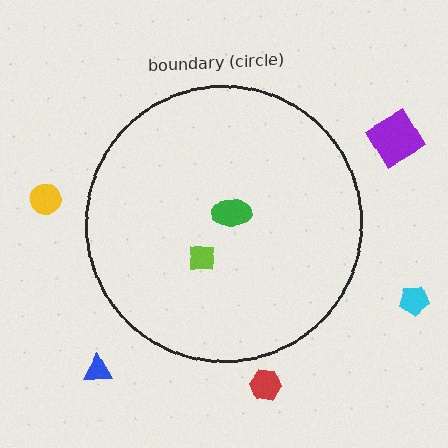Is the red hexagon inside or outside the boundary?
Outside.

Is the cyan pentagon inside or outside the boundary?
Outside.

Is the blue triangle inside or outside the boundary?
Outside.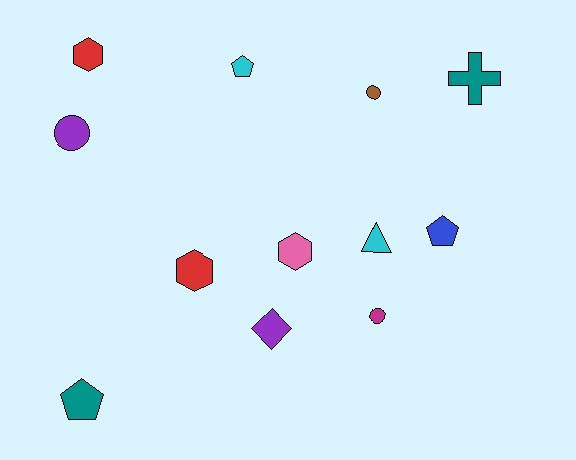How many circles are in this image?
There are 3 circles.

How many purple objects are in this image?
There are 2 purple objects.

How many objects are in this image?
There are 12 objects.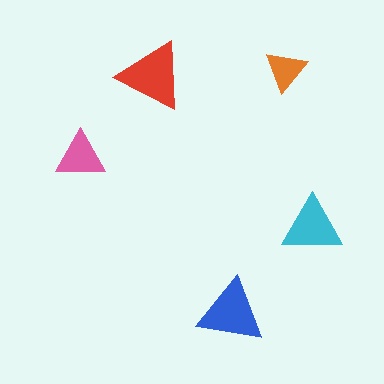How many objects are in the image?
There are 5 objects in the image.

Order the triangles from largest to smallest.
the red one, the blue one, the cyan one, the pink one, the orange one.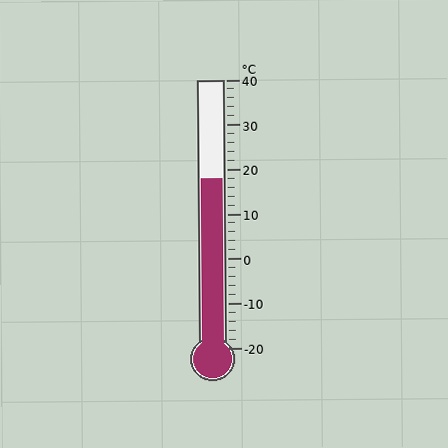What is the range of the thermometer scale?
The thermometer scale ranges from -20°C to 40°C.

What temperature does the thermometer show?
The thermometer shows approximately 18°C.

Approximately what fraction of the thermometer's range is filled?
The thermometer is filled to approximately 65% of its range.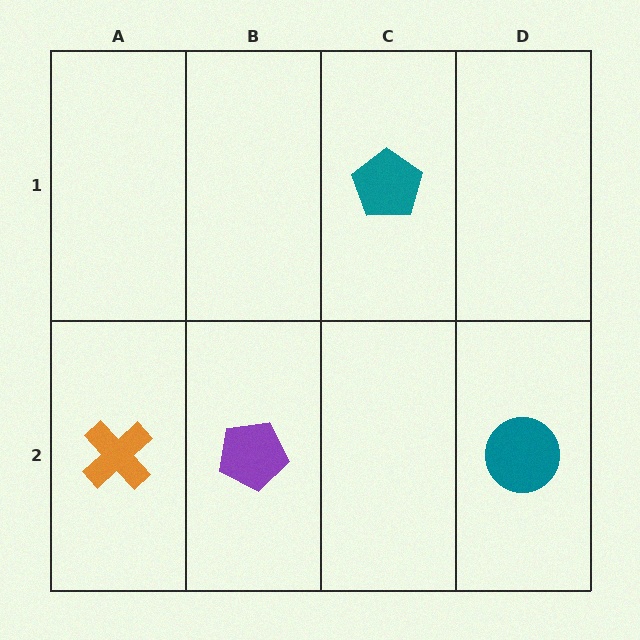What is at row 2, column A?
An orange cross.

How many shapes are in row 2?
3 shapes.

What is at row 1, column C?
A teal pentagon.